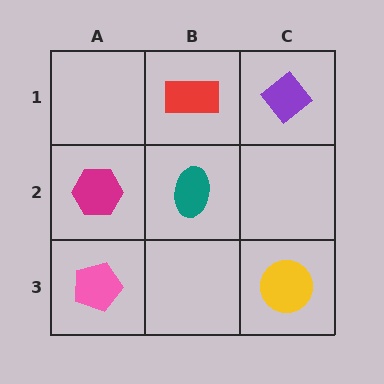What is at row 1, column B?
A red rectangle.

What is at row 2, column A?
A magenta hexagon.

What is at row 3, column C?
A yellow circle.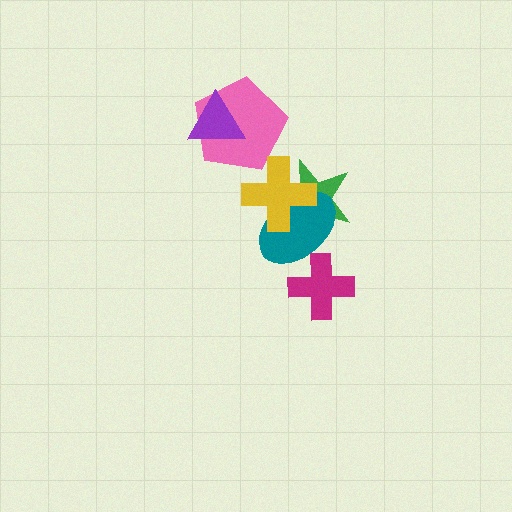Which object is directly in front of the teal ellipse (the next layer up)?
The magenta cross is directly in front of the teal ellipse.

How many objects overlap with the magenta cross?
1 object overlaps with the magenta cross.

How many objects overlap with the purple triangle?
1 object overlaps with the purple triangle.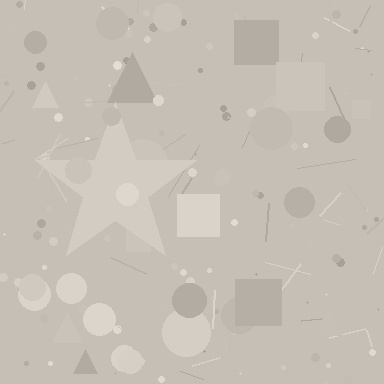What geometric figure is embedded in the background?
A star is embedded in the background.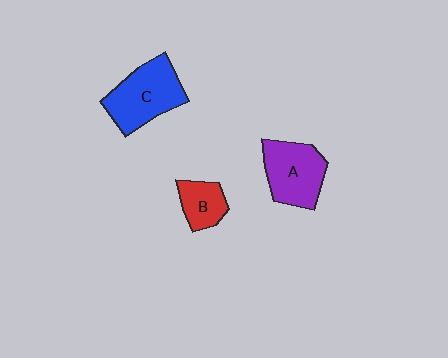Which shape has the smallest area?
Shape B (red).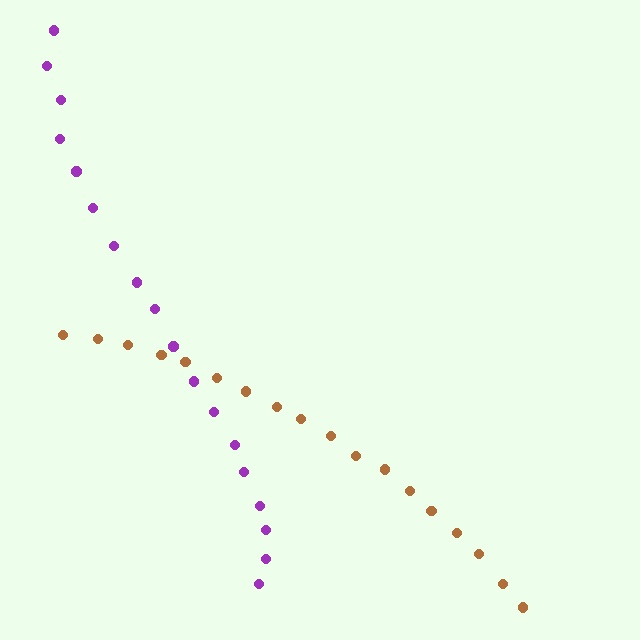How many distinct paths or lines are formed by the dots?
There are 2 distinct paths.